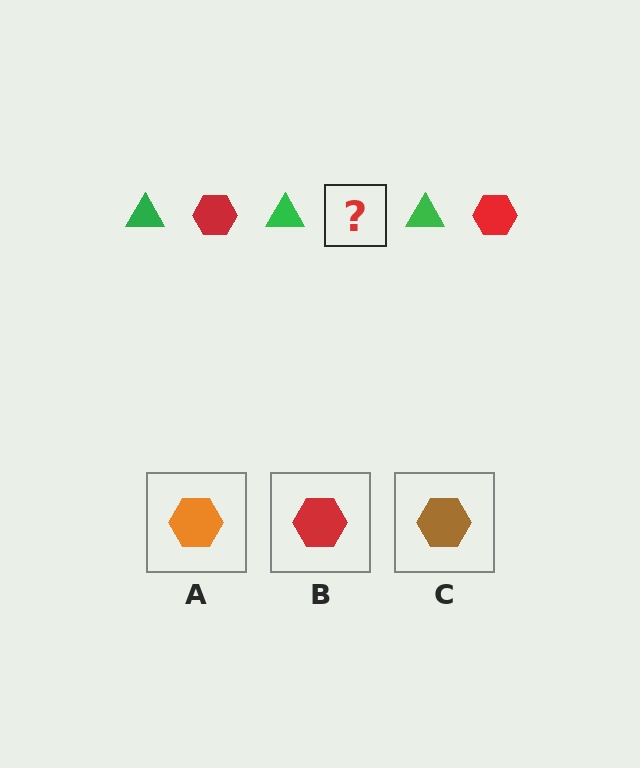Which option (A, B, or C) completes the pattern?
B.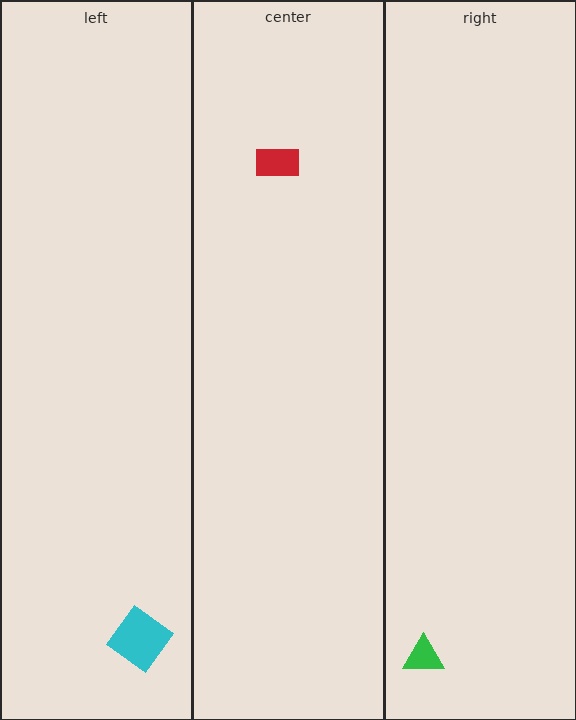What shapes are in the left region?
The cyan diamond.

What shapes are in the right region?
The green triangle.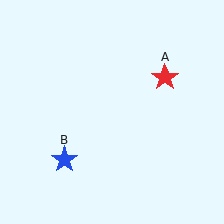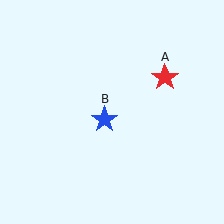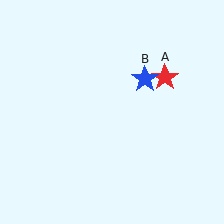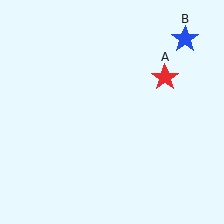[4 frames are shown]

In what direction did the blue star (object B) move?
The blue star (object B) moved up and to the right.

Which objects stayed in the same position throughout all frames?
Red star (object A) remained stationary.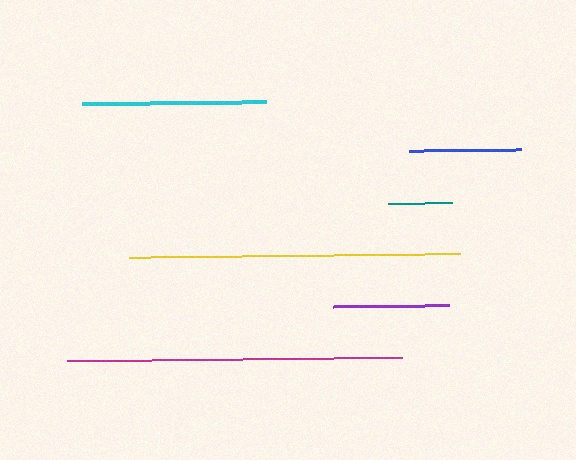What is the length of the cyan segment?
The cyan segment is approximately 184 pixels long.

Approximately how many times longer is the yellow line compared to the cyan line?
The yellow line is approximately 1.8 times the length of the cyan line.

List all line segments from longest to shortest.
From longest to shortest: magenta, yellow, cyan, purple, blue, teal.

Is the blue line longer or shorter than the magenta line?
The magenta line is longer than the blue line.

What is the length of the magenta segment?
The magenta segment is approximately 335 pixels long.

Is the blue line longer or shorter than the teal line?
The blue line is longer than the teal line.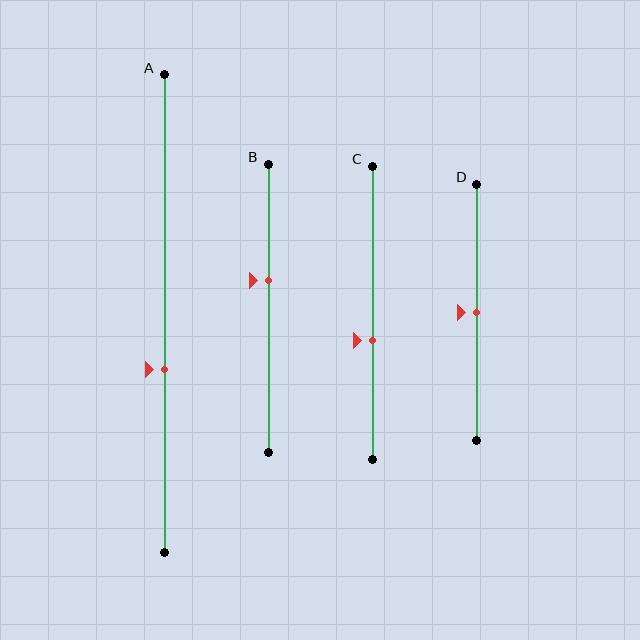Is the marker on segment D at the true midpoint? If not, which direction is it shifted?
Yes, the marker on segment D is at the true midpoint.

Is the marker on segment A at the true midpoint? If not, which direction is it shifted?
No, the marker on segment A is shifted downward by about 12% of the segment length.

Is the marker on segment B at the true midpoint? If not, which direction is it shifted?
No, the marker on segment B is shifted upward by about 9% of the segment length.